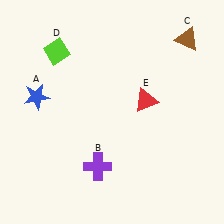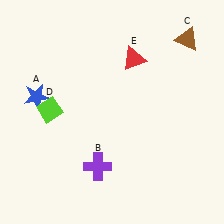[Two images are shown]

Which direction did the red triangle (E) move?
The red triangle (E) moved up.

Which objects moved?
The objects that moved are: the lime diamond (D), the red triangle (E).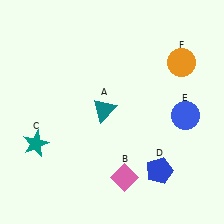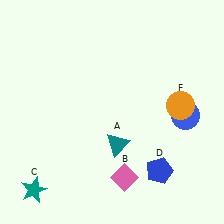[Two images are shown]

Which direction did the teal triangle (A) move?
The teal triangle (A) moved down.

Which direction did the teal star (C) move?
The teal star (C) moved down.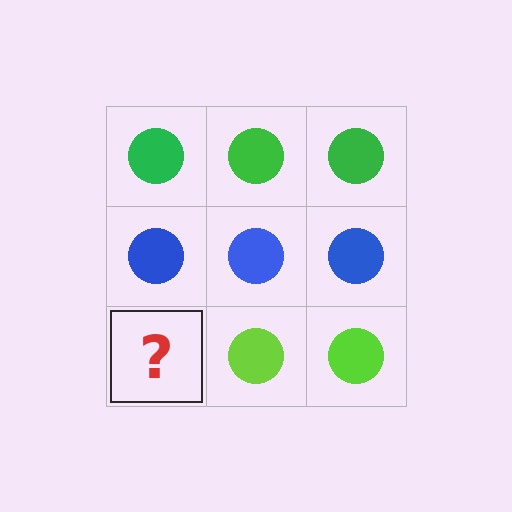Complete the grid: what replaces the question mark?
The question mark should be replaced with a lime circle.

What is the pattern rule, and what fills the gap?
The rule is that each row has a consistent color. The gap should be filled with a lime circle.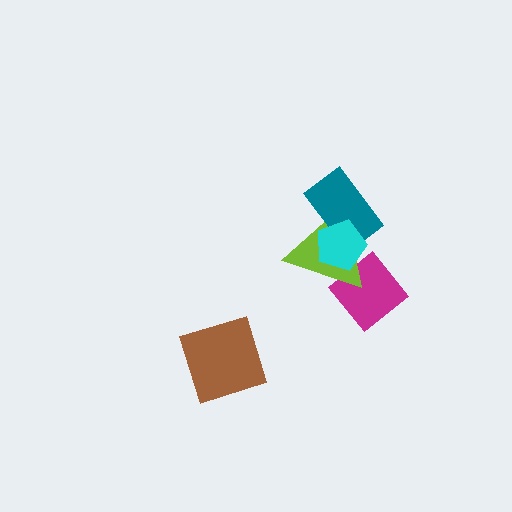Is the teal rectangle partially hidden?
Yes, it is partially covered by another shape.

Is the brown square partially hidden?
No, no other shape covers it.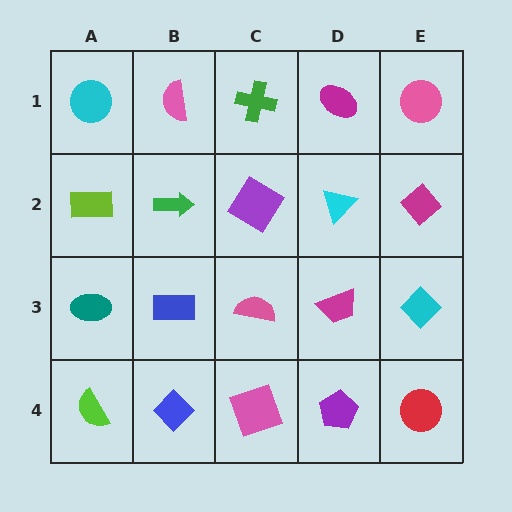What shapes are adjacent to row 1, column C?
A purple diamond (row 2, column C), a pink semicircle (row 1, column B), a magenta ellipse (row 1, column D).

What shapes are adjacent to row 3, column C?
A purple diamond (row 2, column C), a pink square (row 4, column C), a blue rectangle (row 3, column B), a magenta trapezoid (row 3, column D).